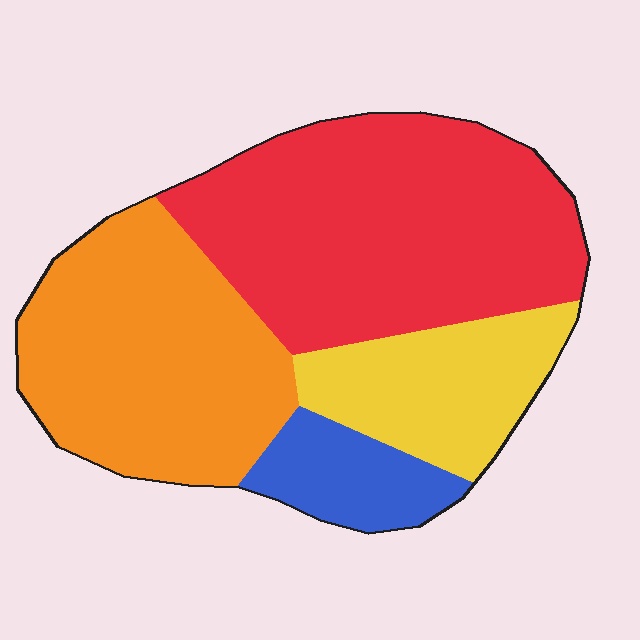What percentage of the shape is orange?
Orange takes up about one third (1/3) of the shape.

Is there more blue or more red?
Red.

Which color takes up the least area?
Blue, at roughly 10%.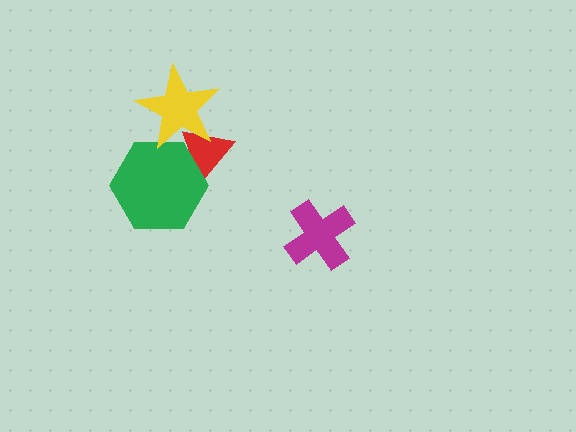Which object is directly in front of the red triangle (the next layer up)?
The green hexagon is directly in front of the red triangle.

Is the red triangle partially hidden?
Yes, it is partially covered by another shape.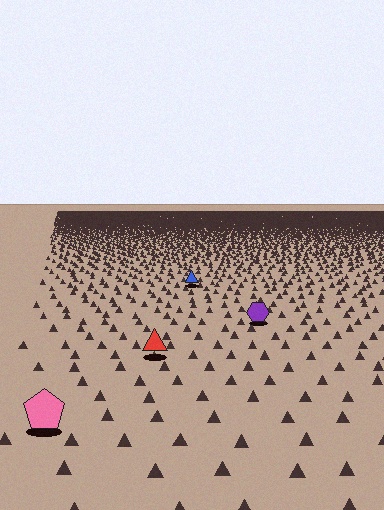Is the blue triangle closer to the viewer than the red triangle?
No. The red triangle is closer — you can tell from the texture gradient: the ground texture is coarser near it.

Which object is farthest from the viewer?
The blue triangle is farthest from the viewer. It appears smaller and the ground texture around it is denser.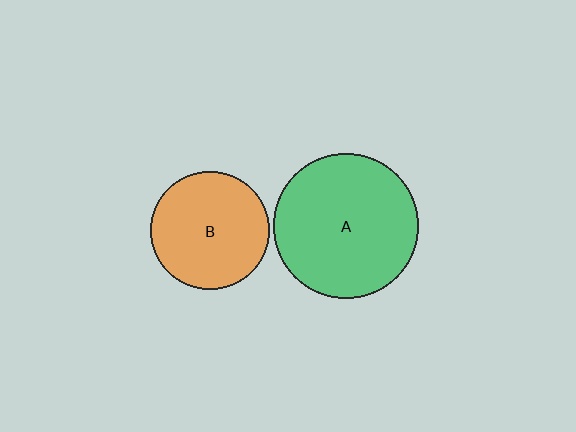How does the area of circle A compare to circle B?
Approximately 1.5 times.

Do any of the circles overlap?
No, none of the circles overlap.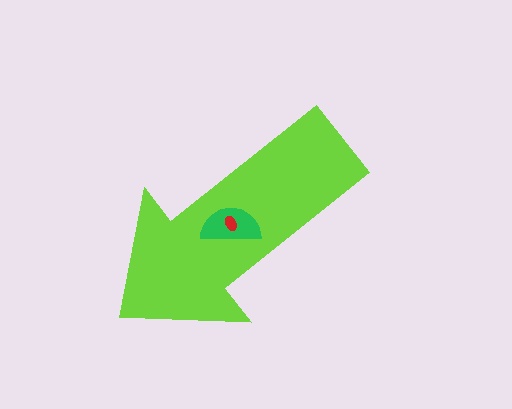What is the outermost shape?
The lime arrow.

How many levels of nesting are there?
3.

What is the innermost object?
The red ellipse.